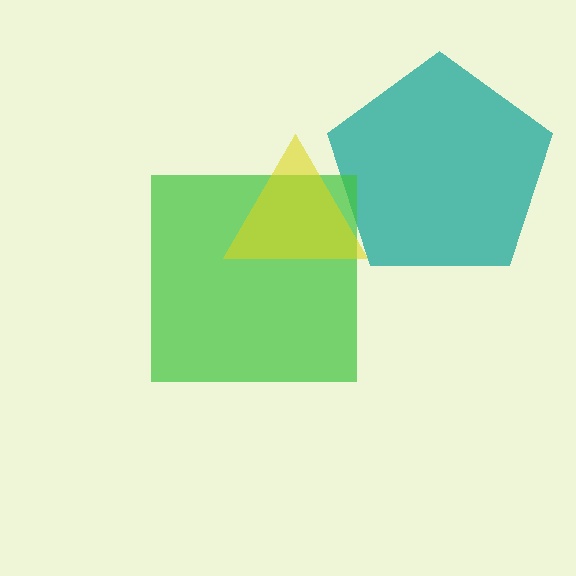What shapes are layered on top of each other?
The layered shapes are: a teal pentagon, a green square, a yellow triangle.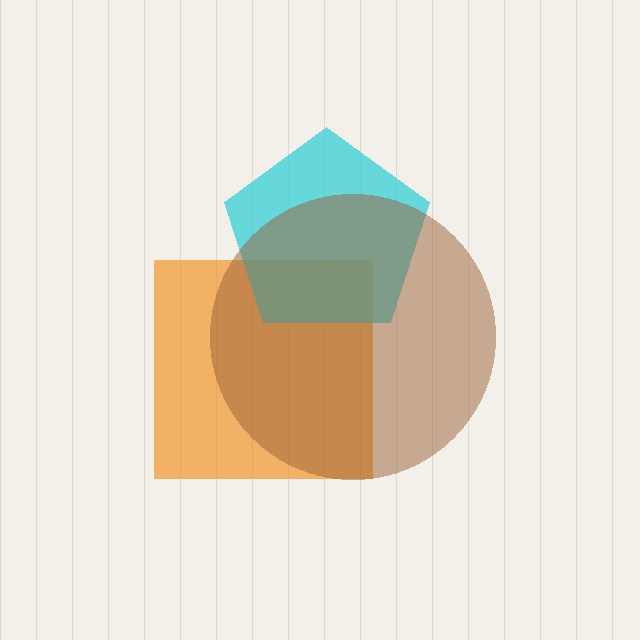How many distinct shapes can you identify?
There are 3 distinct shapes: an orange square, a cyan pentagon, a brown circle.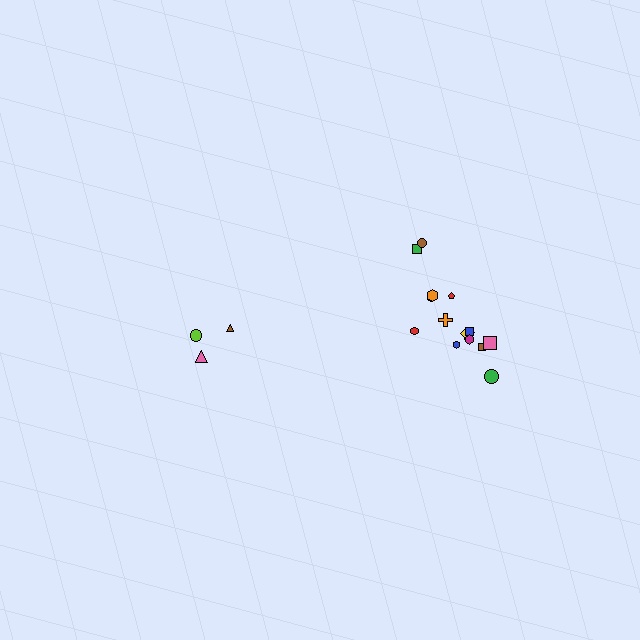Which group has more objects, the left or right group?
The right group.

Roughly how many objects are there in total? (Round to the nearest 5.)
Roughly 20 objects in total.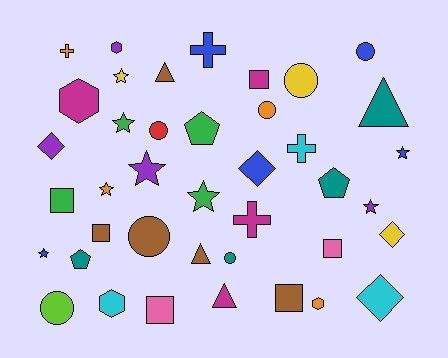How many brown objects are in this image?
There are 5 brown objects.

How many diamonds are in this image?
There are 4 diamonds.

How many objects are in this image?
There are 40 objects.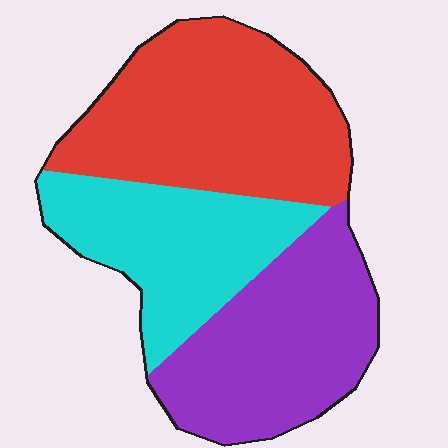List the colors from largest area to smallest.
From largest to smallest: red, purple, cyan.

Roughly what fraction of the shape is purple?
Purple covers about 35% of the shape.